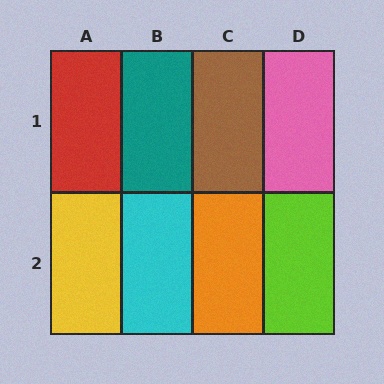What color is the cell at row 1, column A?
Red.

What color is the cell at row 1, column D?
Pink.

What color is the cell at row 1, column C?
Brown.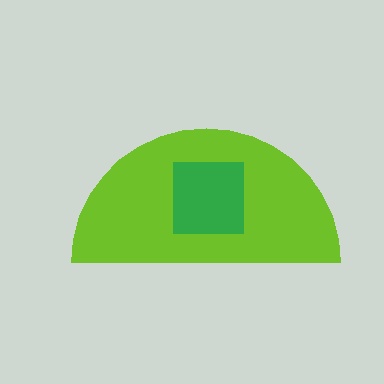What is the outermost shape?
The lime semicircle.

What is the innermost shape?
The green square.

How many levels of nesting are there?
2.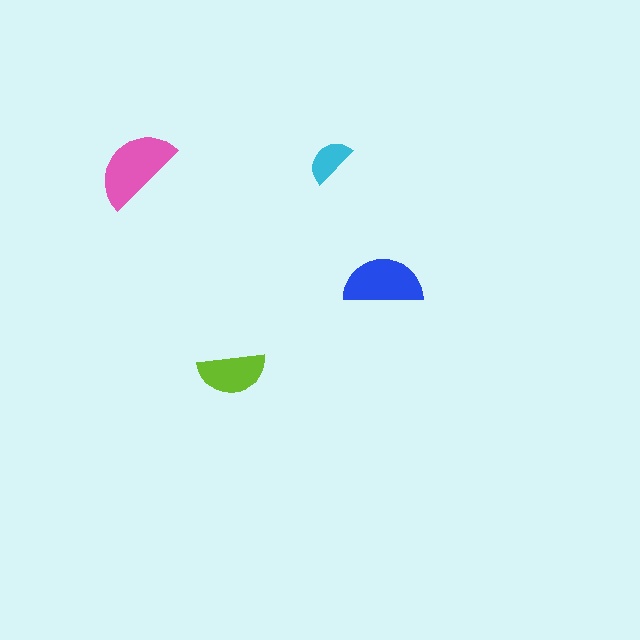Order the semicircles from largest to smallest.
the pink one, the blue one, the lime one, the cyan one.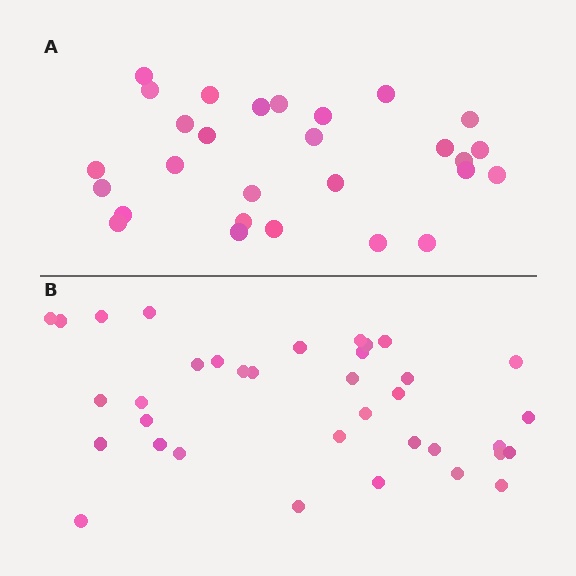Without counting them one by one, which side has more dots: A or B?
Region B (the bottom region) has more dots.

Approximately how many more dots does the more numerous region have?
Region B has roughly 8 or so more dots than region A.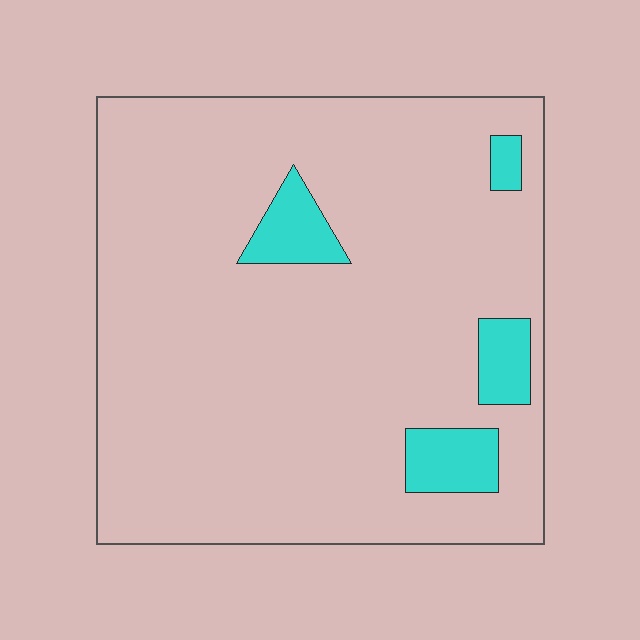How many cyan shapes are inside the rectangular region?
4.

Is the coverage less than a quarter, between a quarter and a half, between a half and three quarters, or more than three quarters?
Less than a quarter.